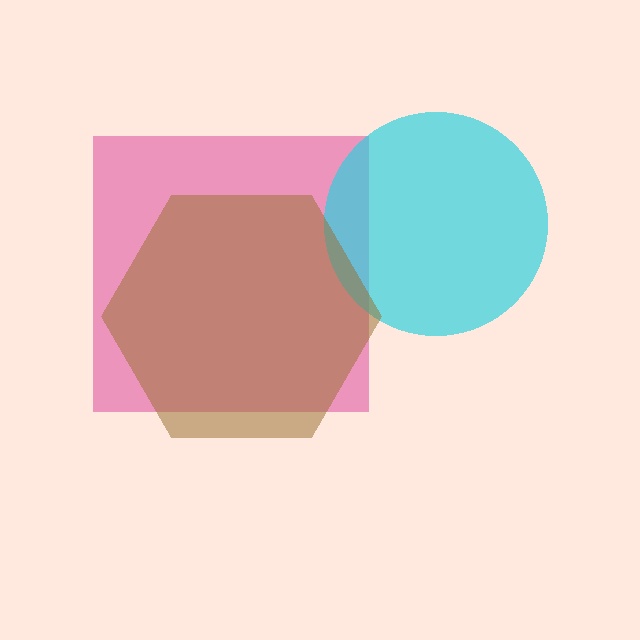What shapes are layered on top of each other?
The layered shapes are: a pink square, a cyan circle, a brown hexagon.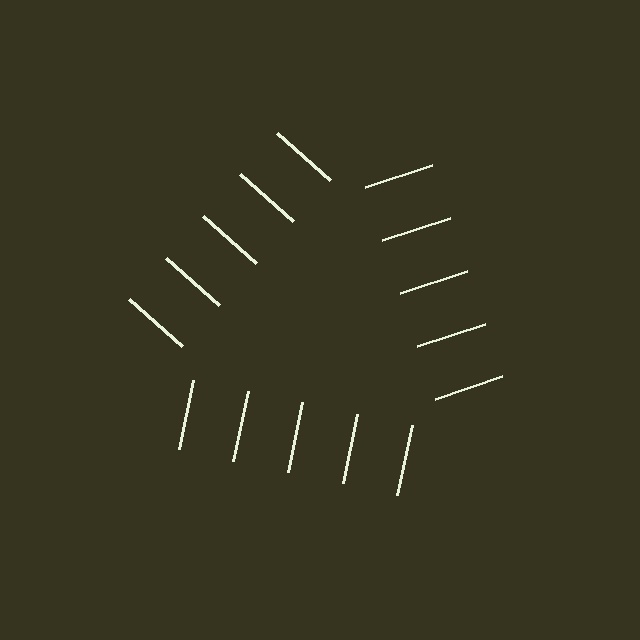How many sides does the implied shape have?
3 sides — the line-ends trace a triangle.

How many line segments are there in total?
15 — 5 along each of the 3 edges.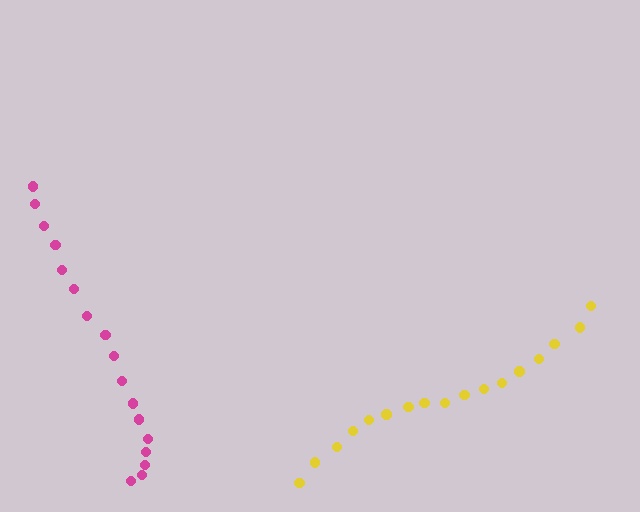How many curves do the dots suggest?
There are 2 distinct paths.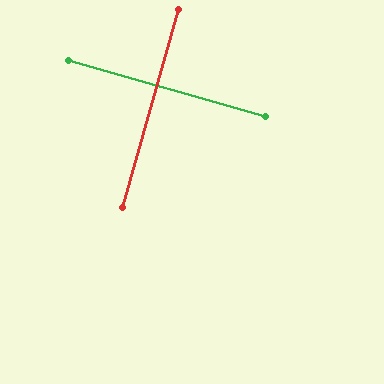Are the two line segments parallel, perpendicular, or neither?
Perpendicular — they meet at approximately 90°.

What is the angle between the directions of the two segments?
Approximately 90 degrees.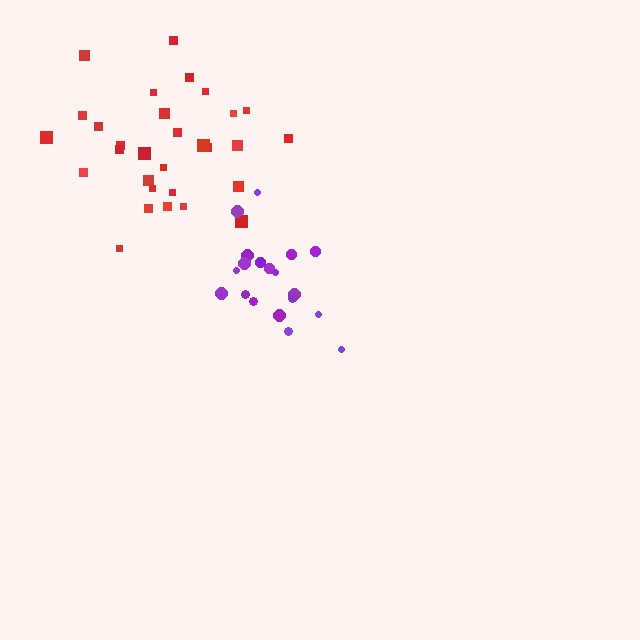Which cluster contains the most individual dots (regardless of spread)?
Red (30).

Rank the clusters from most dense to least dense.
purple, red.